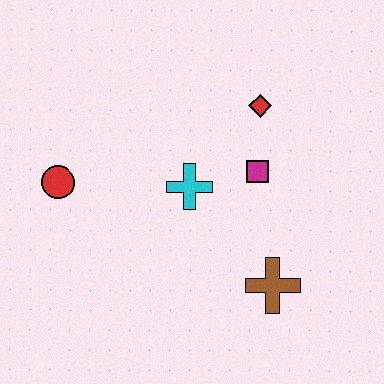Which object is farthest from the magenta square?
The red circle is farthest from the magenta square.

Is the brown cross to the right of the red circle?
Yes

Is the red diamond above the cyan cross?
Yes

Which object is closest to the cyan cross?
The magenta square is closest to the cyan cross.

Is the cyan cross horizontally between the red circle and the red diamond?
Yes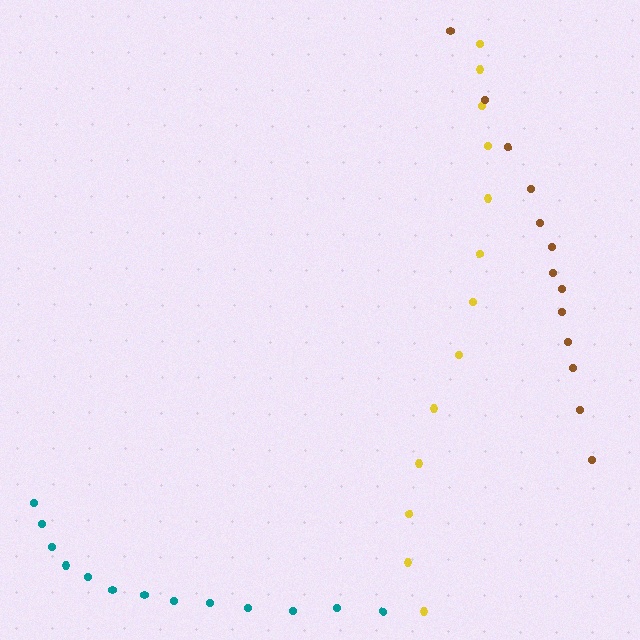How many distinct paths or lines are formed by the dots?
There are 3 distinct paths.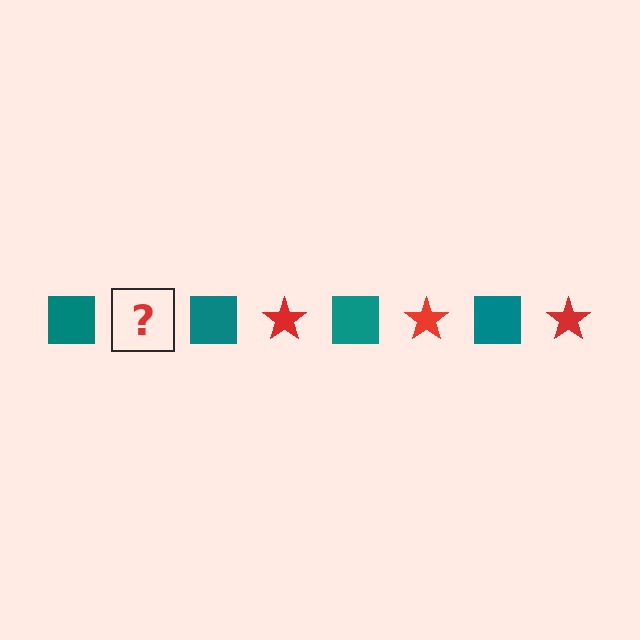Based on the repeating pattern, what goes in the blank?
The blank should be a red star.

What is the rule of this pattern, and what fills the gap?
The rule is that the pattern alternates between teal square and red star. The gap should be filled with a red star.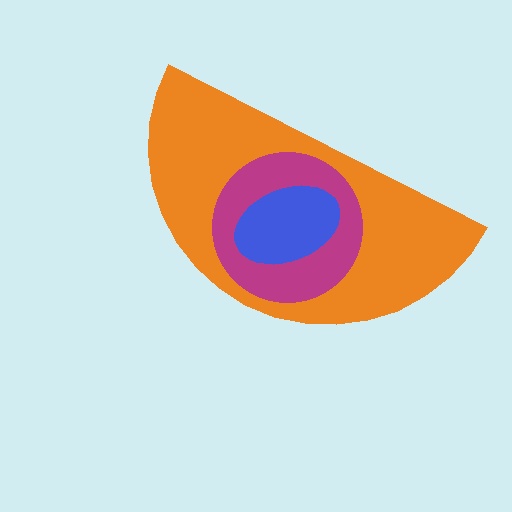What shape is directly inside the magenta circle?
The blue ellipse.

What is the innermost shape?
The blue ellipse.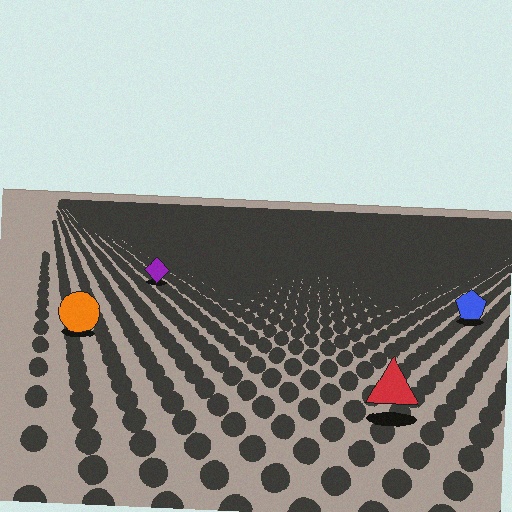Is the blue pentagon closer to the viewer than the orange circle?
No. The orange circle is closer — you can tell from the texture gradient: the ground texture is coarser near it.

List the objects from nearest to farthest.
From nearest to farthest: the red triangle, the orange circle, the blue pentagon, the purple diamond.